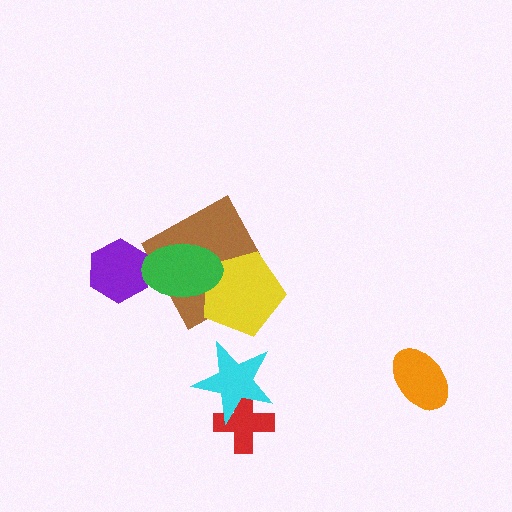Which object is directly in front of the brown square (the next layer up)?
The yellow pentagon is directly in front of the brown square.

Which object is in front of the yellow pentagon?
The green ellipse is in front of the yellow pentagon.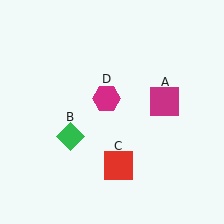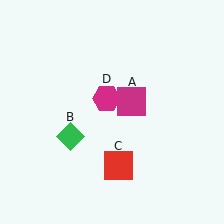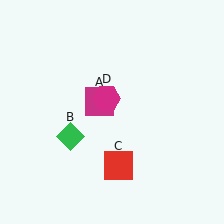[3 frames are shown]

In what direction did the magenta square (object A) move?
The magenta square (object A) moved left.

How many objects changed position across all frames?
1 object changed position: magenta square (object A).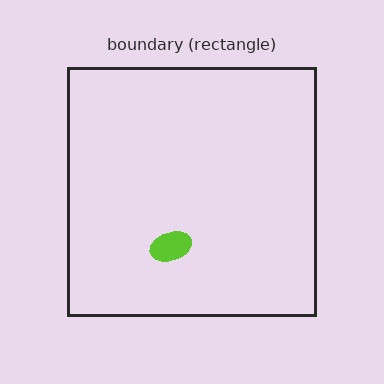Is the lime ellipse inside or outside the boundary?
Inside.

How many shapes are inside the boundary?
1 inside, 0 outside.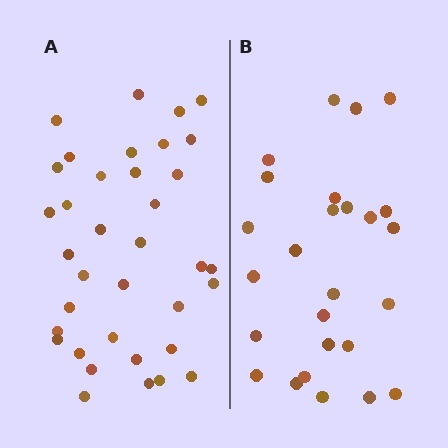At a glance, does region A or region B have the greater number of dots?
Region A (the left region) has more dots.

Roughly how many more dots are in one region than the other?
Region A has roughly 10 or so more dots than region B.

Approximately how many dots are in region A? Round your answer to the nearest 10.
About 40 dots. (The exact count is 36, which rounds to 40.)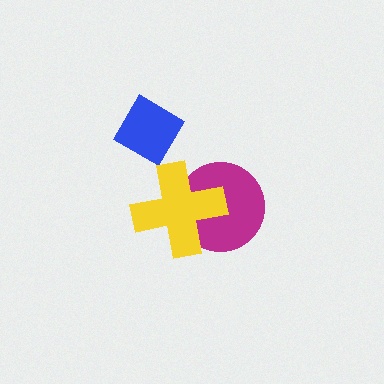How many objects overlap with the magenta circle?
1 object overlaps with the magenta circle.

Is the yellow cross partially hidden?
No, no other shape covers it.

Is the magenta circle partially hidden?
Yes, it is partially covered by another shape.